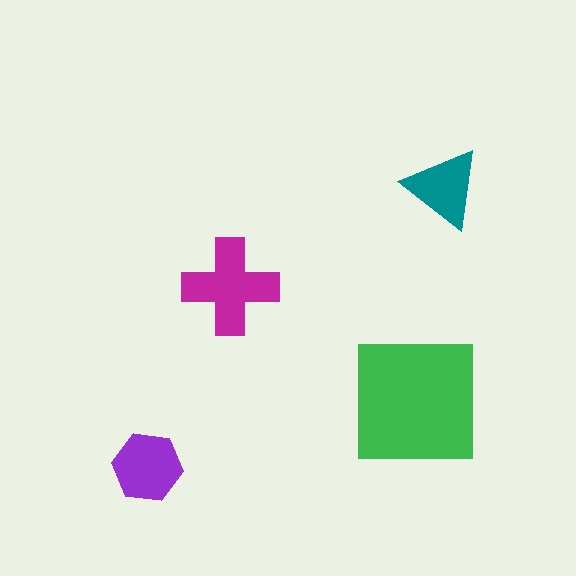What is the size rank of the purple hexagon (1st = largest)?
3rd.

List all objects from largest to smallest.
The green square, the magenta cross, the purple hexagon, the teal triangle.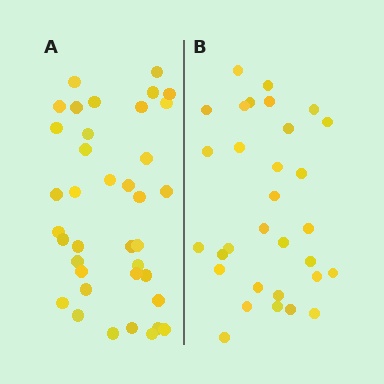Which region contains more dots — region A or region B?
Region A (the left region) has more dots.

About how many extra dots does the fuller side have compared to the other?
Region A has roughly 8 or so more dots than region B.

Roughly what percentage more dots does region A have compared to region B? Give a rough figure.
About 25% more.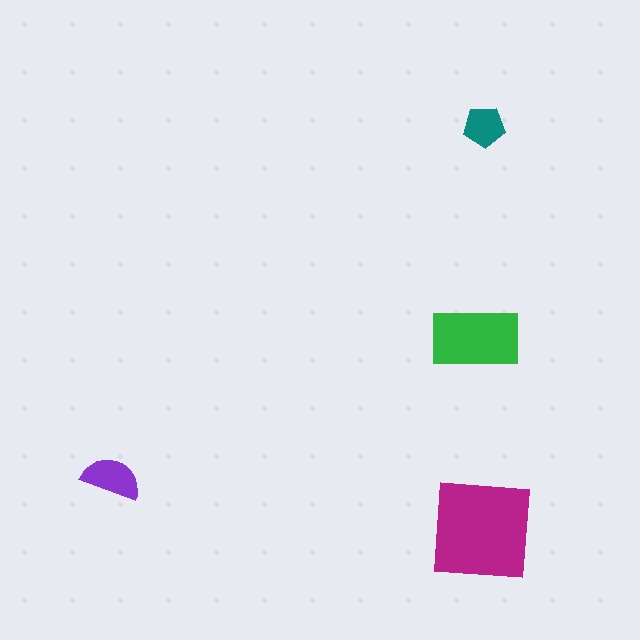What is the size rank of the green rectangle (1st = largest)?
2nd.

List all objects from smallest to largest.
The teal pentagon, the purple semicircle, the green rectangle, the magenta square.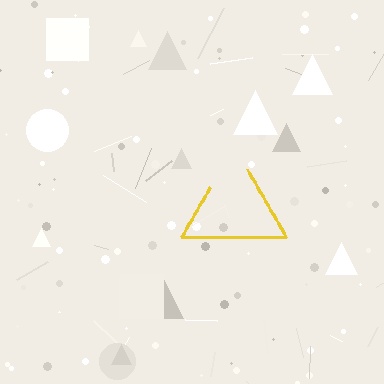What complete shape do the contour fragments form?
The contour fragments form a triangle.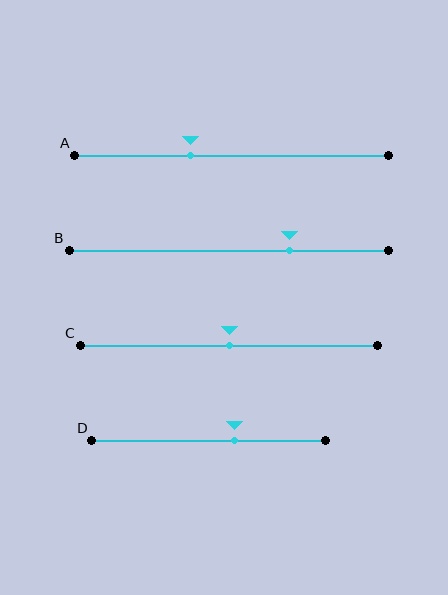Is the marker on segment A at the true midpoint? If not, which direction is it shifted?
No, the marker on segment A is shifted to the left by about 13% of the segment length.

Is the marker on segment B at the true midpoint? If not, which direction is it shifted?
No, the marker on segment B is shifted to the right by about 19% of the segment length.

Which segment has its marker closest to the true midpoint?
Segment C has its marker closest to the true midpoint.